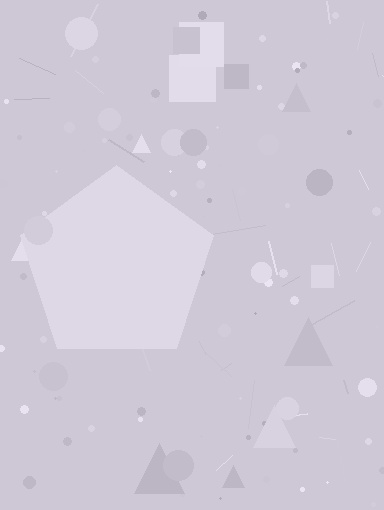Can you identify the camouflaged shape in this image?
The camouflaged shape is a pentagon.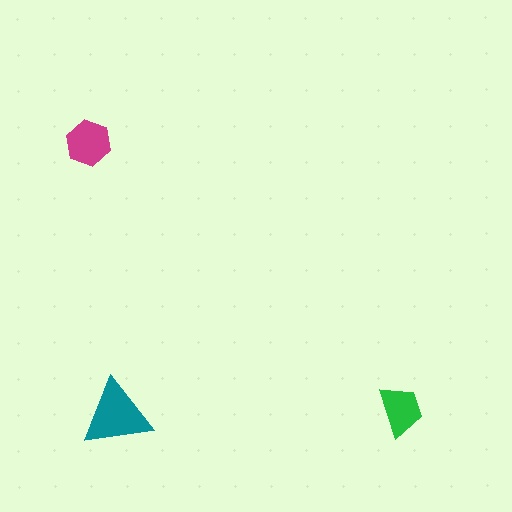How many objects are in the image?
There are 3 objects in the image.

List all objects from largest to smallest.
The teal triangle, the magenta hexagon, the green trapezoid.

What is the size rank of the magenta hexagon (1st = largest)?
2nd.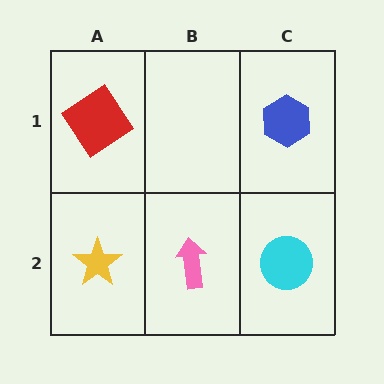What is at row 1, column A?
A red diamond.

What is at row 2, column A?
A yellow star.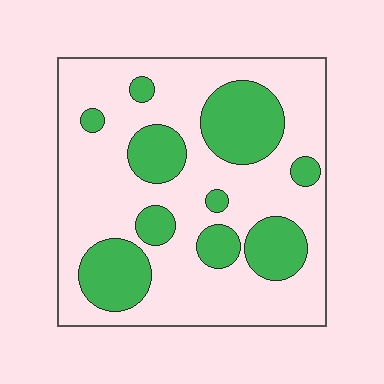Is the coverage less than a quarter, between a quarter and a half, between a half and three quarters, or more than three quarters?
Between a quarter and a half.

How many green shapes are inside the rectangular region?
10.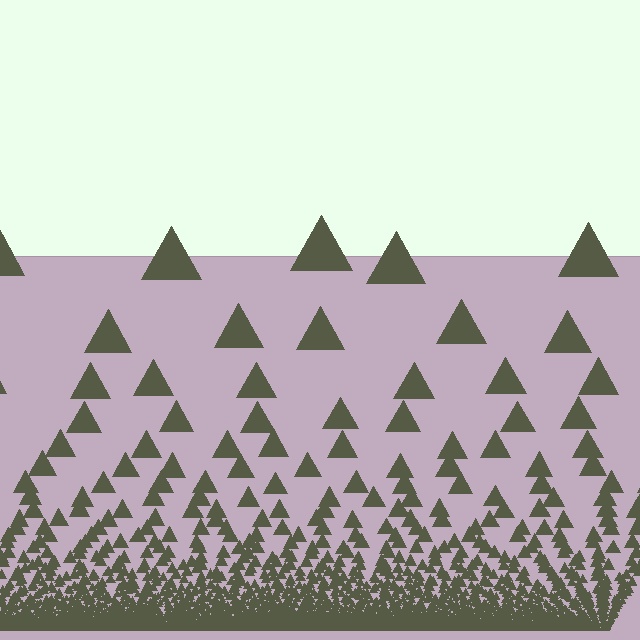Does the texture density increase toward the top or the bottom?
Density increases toward the bottom.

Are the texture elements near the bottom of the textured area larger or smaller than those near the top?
Smaller. The gradient is inverted — elements near the bottom are smaller and denser.